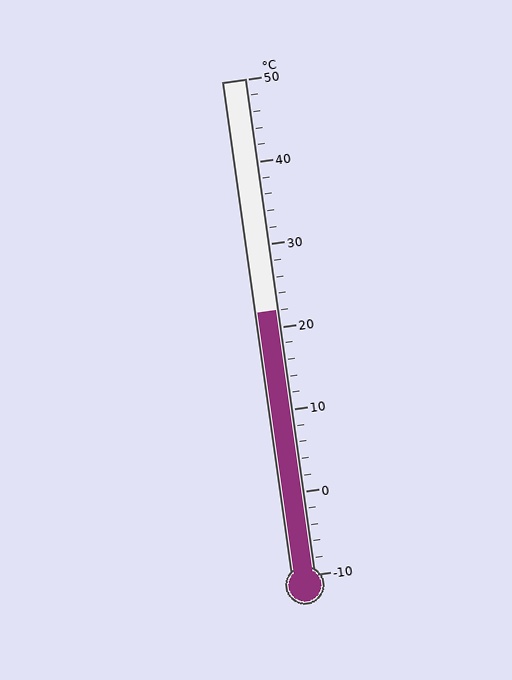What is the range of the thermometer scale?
The thermometer scale ranges from -10°C to 50°C.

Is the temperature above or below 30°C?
The temperature is below 30°C.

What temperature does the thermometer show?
The thermometer shows approximately 22°C.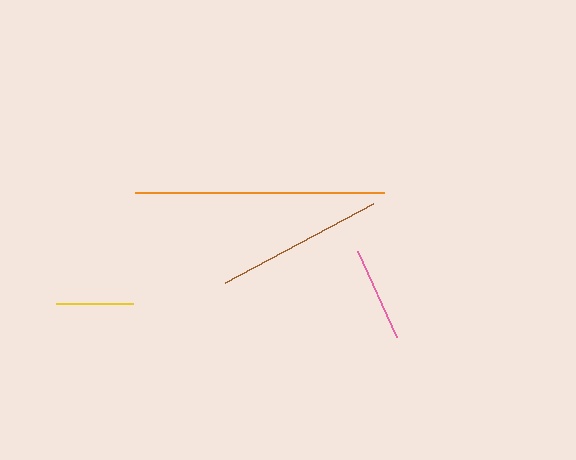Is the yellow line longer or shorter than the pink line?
The pink line is longer than the yellow line.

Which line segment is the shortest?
The yellow line is the shortest at approximately 77 pixels.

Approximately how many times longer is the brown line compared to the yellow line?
The brown line is approximately 2.2 times the length of the yellow line.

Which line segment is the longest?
The orange line is the longest at approximately 249 pixels.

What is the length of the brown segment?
The brown segment is approximately 167 pixels long.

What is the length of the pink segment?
The pink segment is approximately 95 pixels long.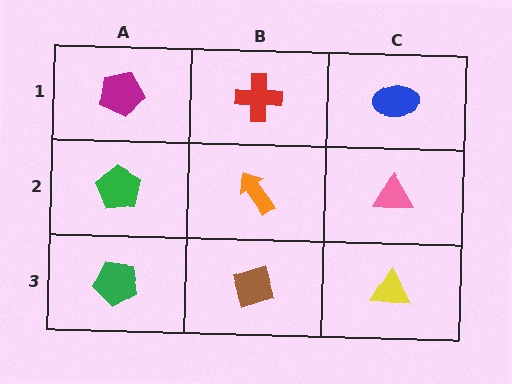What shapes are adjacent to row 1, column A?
A green pentagon (row 2, column A), a red cross (row 1, column B).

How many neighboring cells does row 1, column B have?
3.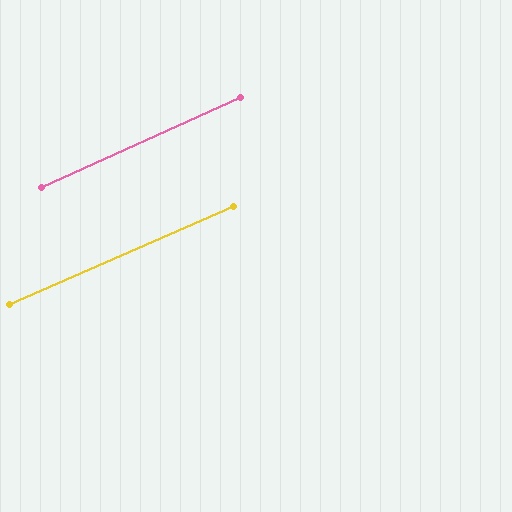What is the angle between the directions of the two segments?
Approximately 1 degree.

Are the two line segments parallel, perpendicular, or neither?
Parallel — their directions differ by only 0.7°.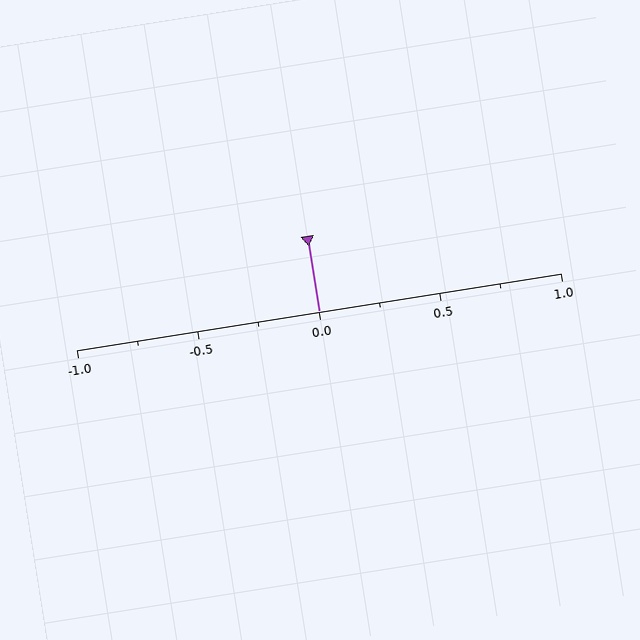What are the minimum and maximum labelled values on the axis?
The axis runs from -1.0 to 1.0.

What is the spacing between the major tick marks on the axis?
The major ticks are spaced 0.5 apart.